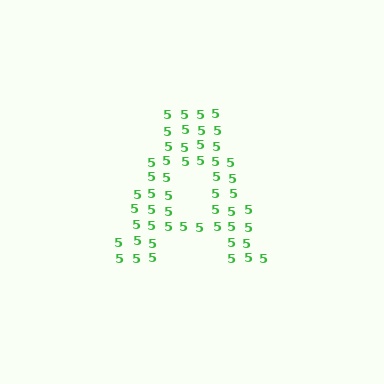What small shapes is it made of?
It is made of small digit 5's.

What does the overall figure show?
The overall figure shows the letter A.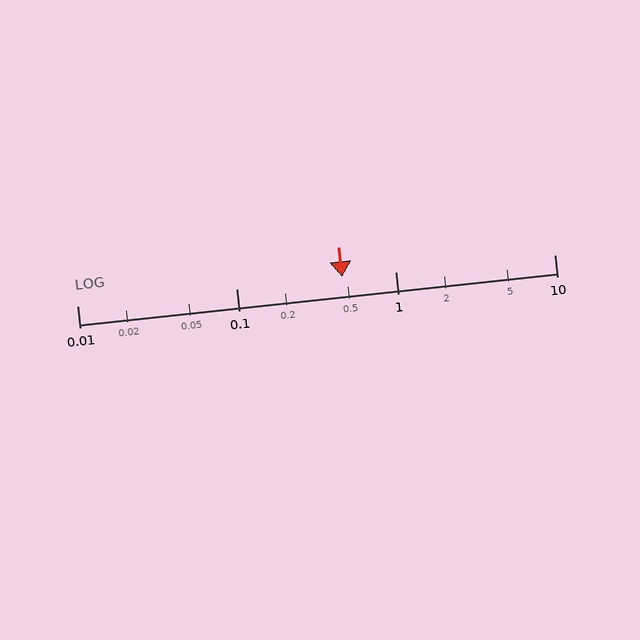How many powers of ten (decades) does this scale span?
The scale spans 3 decades, from 0.01 to 10.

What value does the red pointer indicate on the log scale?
The pointer indicates approximately 0.46.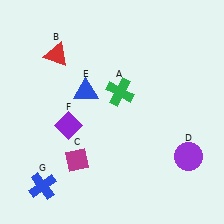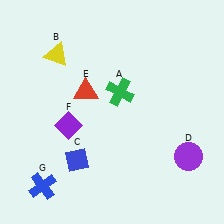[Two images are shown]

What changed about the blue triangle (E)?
In Image 1, E is blue. In Image 2, it changed to red.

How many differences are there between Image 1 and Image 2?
There are 3 differences between the two images.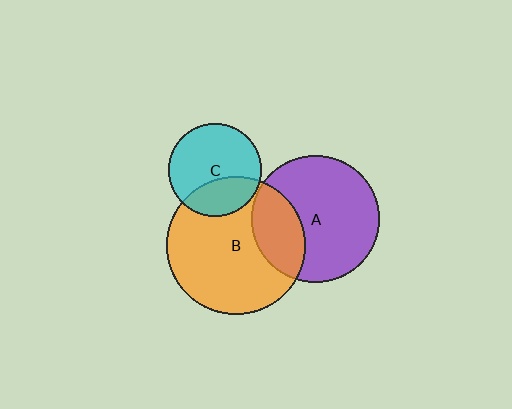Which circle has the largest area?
Circle B (orange).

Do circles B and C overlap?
Yes.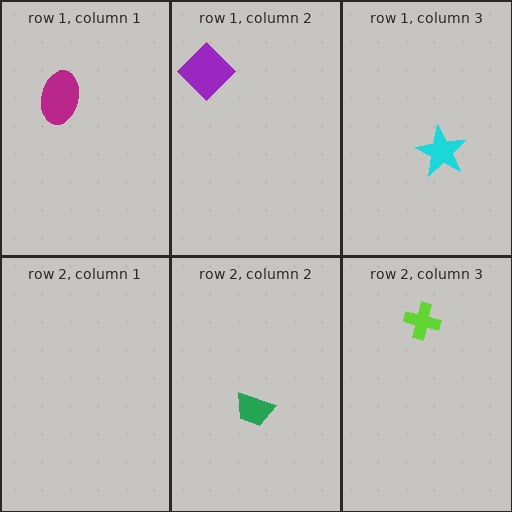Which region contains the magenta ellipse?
The row 1, column 1 region.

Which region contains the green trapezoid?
The row 2, column 2 region.